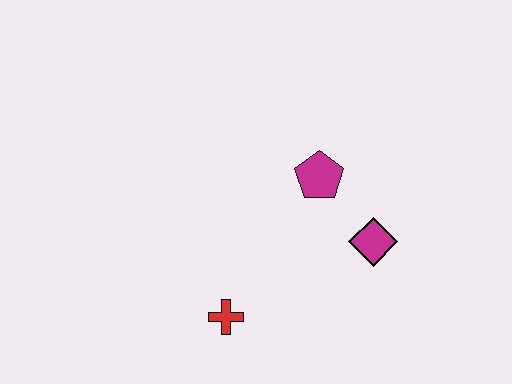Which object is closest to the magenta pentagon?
The magenta diamond is closest to the magenta pentagon.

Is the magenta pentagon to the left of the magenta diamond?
Yes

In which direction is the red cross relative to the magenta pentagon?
The red cross is below the magenta pentagon.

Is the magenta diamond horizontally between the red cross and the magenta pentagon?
No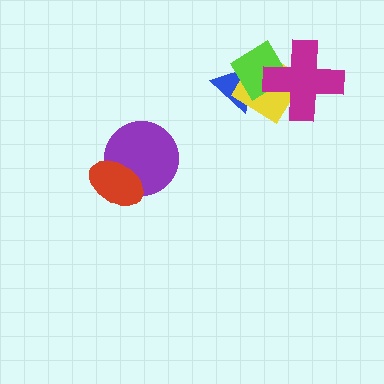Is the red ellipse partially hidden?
No, no other shape covers it.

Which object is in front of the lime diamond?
The magenta cross is in front of the lime diamond.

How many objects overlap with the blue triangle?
2 objects overlap with the blue triangle.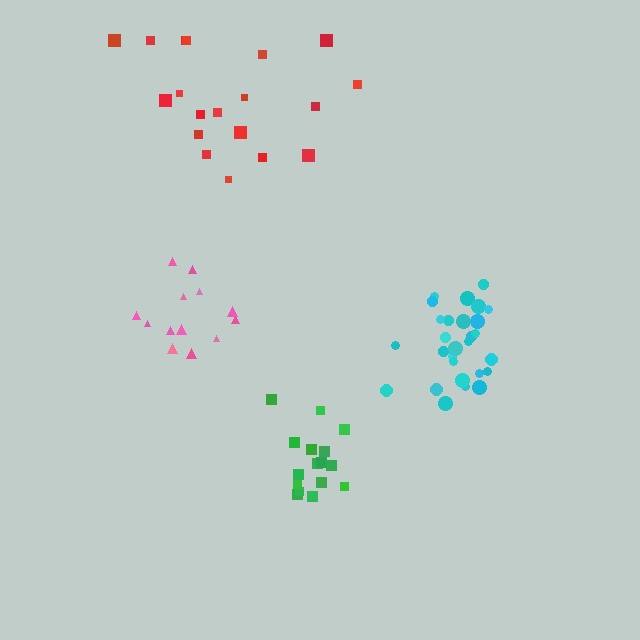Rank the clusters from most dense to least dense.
cyan, pink, green, red.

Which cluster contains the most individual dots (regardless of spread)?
Cyan (28).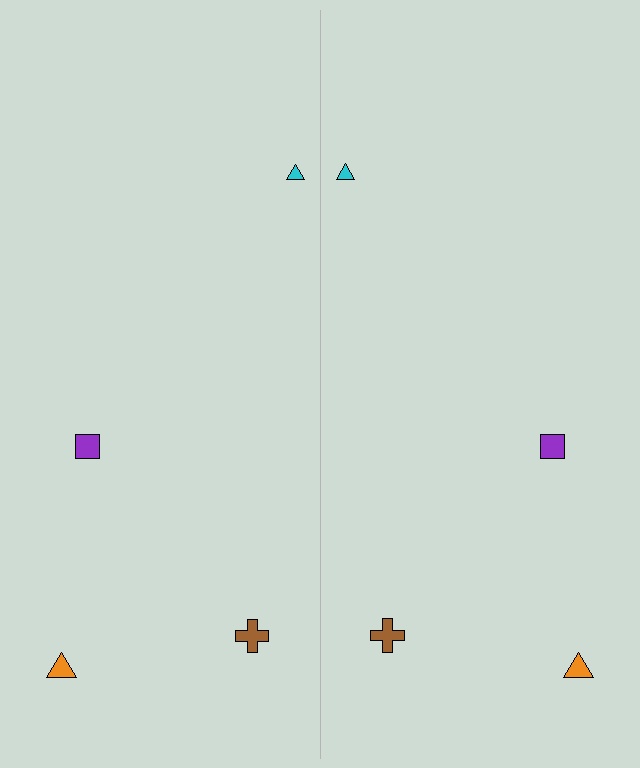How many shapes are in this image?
There are 8 shapes in this image.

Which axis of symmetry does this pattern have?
The pattern has a vertical axis of symmetry running through the center of the image.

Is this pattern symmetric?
Yes, this pattern has bilateral (reflection) symmetry.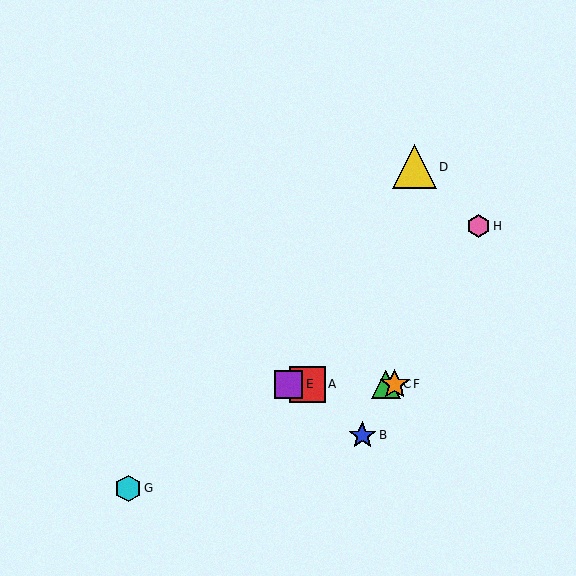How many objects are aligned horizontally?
4 objects (A, C, E, F) are aligned horizontally.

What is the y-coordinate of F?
Object F is at y≈384.